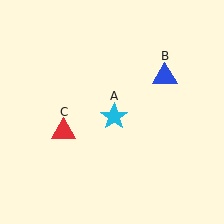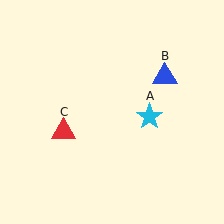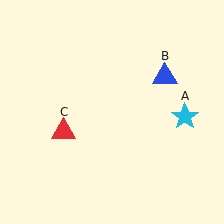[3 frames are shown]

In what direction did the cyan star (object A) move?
The cyan star (object A) moved right.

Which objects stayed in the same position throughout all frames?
Blue triangle (object B) and red triangle (object C) remained stationary.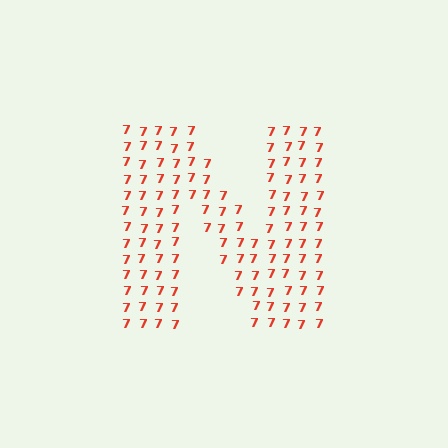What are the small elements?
The small elements are digit 7's.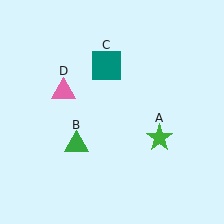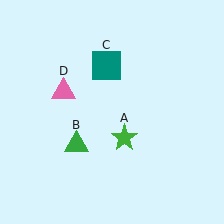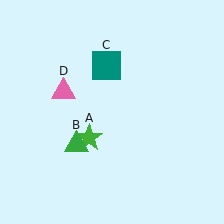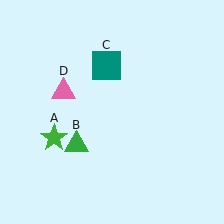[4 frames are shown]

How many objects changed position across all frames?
1 object changed position: green star (object A).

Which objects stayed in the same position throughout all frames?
Green triangle (object B) and teal square (object C) and pink triangle (object D) remained stationary.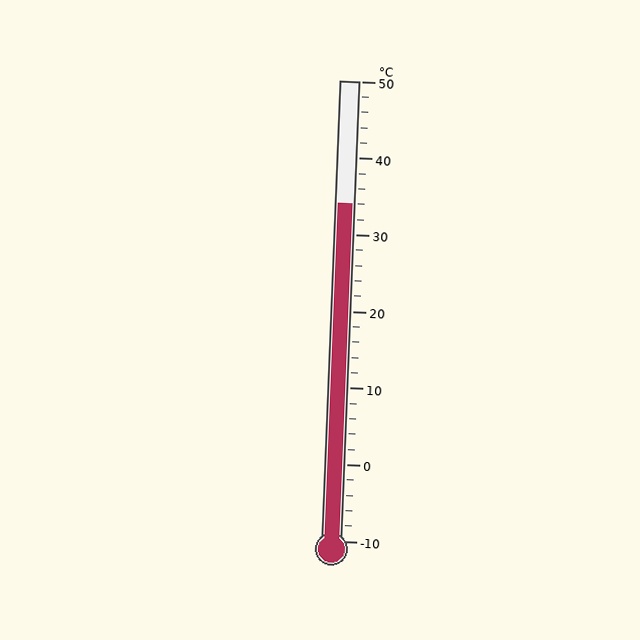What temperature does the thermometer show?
The thermometer shows approximately 34°C.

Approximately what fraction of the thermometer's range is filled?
The thermometer is filled to approximately 75% of its range.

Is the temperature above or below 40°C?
The temperature is below 40°C.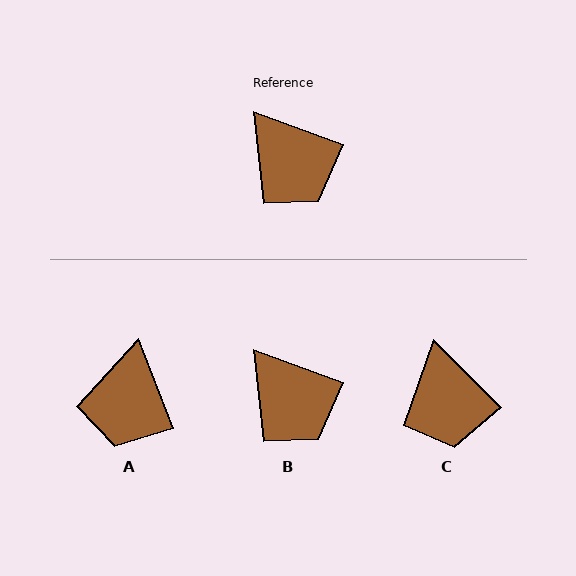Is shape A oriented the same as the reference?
No, it is off by about 49 degrees.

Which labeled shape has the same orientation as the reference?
B.